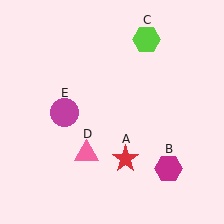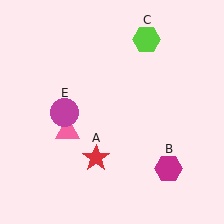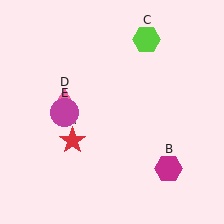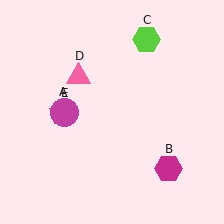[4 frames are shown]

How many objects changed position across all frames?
2 objects changed position: red star (object A), pink triangle (object D).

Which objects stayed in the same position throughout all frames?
Magenta hexagon (object B) and lime hexagon (object C) and magenta circle (object E) remained stationary.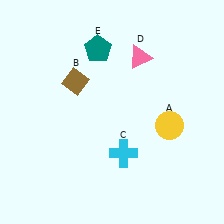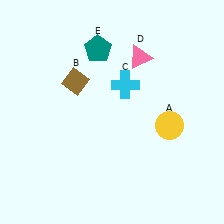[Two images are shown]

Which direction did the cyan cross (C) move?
The cyan cross (C) moved up.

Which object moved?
The cyan cross (C) moved up.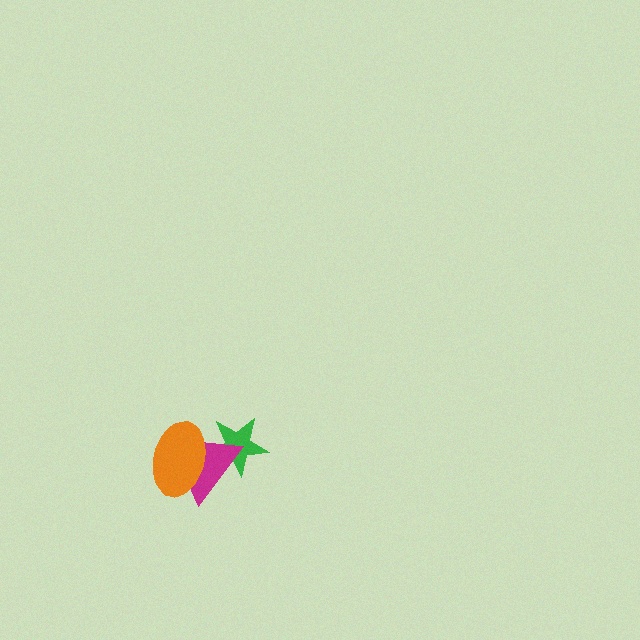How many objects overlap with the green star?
2 objects overlap with the green star.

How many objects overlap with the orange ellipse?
2 objects overlap with the orange ellipse.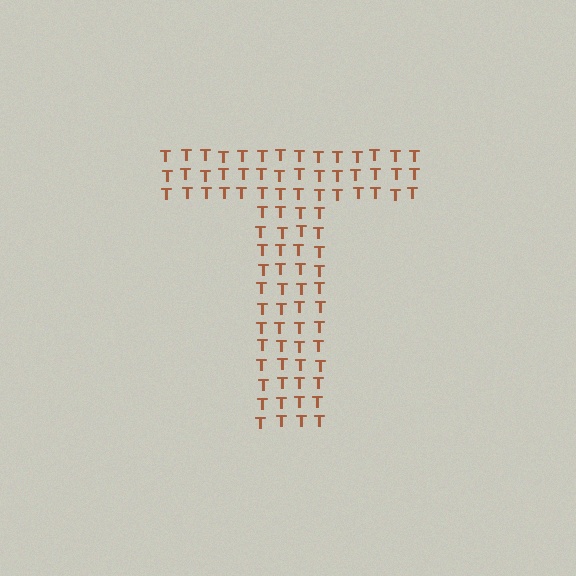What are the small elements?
The small elements are letter T's.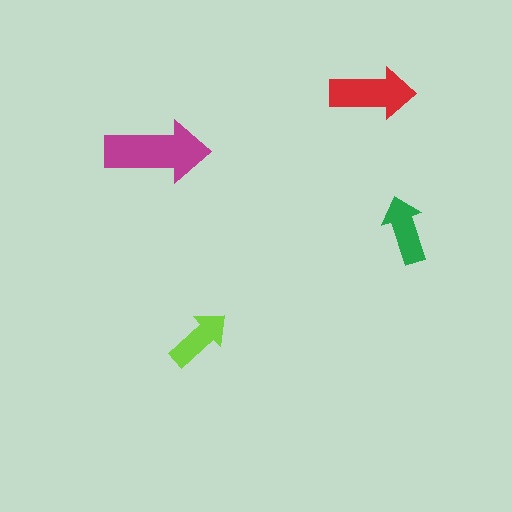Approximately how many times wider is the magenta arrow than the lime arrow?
About 1.5 times wider.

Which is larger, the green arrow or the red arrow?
The red one.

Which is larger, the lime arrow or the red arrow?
The red one.